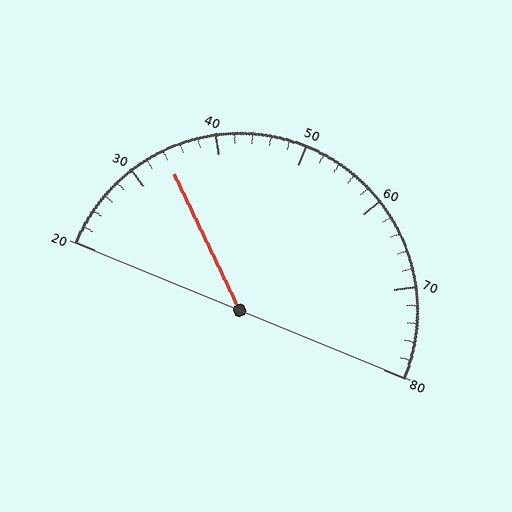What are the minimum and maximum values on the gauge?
The gauge ranges from 20 to 80.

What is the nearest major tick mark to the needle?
The nearest major tick mark is 30.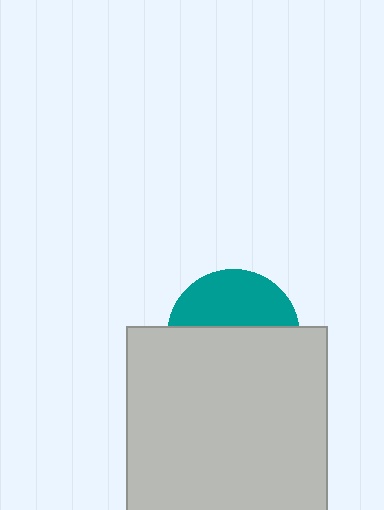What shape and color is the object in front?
The object in front is a light gray square.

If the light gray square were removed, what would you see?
You would see the complete teal circle.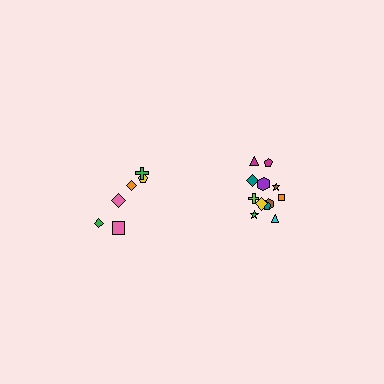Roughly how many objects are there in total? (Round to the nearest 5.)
Roughly 20 objects in total.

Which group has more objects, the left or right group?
The right group.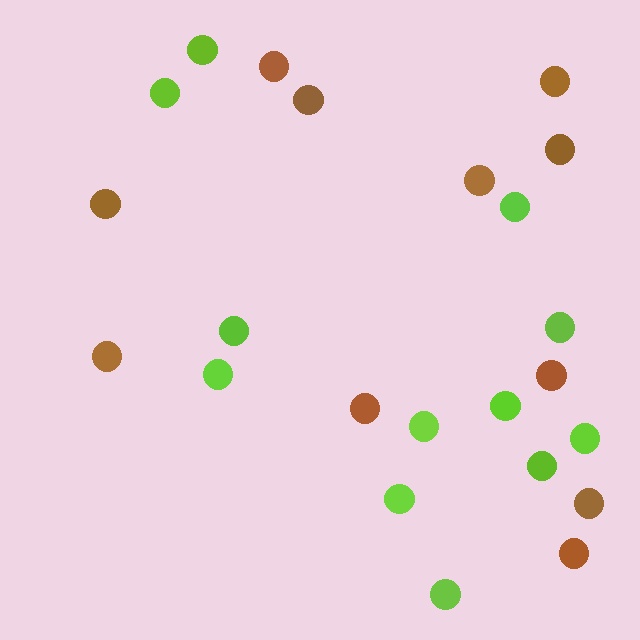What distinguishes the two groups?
There are 2 groups: one group of brown circles (11) and one group of lime circles (12).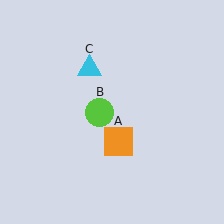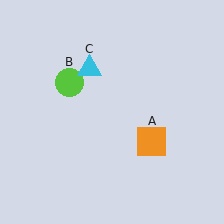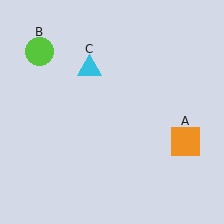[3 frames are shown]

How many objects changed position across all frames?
2 objects changed position: orange square (object A), lime circle (object B).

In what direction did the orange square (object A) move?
The orange square (object A) moved right.